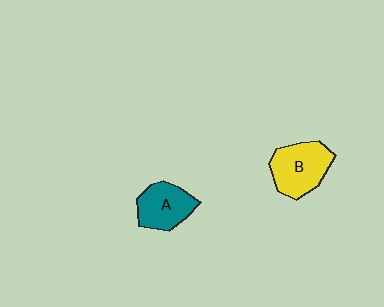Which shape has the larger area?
Shape B (yellow).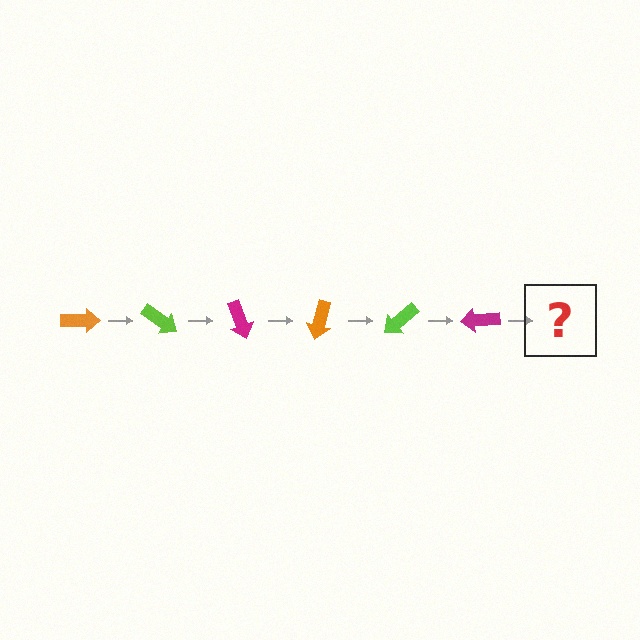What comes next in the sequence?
The next element should be an orange arrow, rotated 210 degrees from the start.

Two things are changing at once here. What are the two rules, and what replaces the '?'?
The two rules are that it rotates 35 degrees each step and the color cycles through orange, lime, and magenta. The '?' should be an orange arrow, rotated 210 degrees from the start.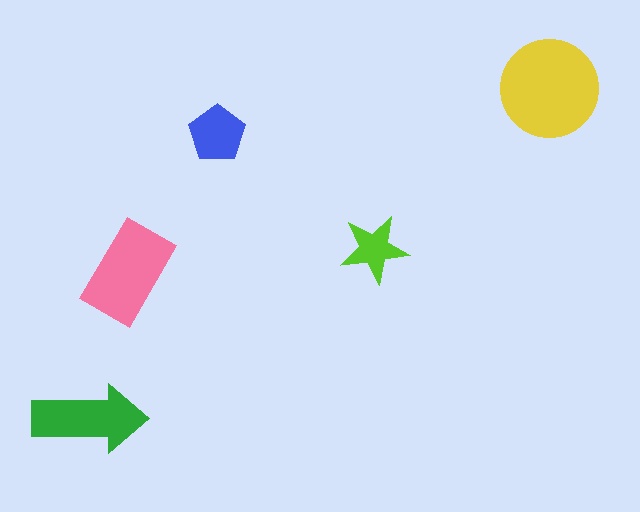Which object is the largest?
The yellow circle.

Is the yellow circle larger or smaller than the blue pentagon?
Larger.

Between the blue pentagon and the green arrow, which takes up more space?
The green arrow.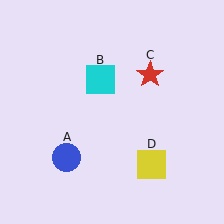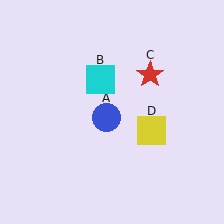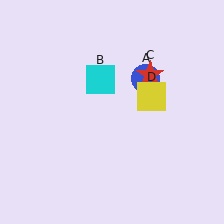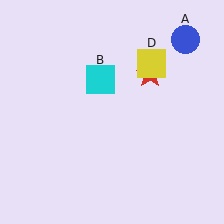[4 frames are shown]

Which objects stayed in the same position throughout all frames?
Cyan square (object B) and red star (object C) remained stationary.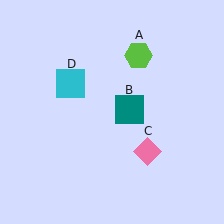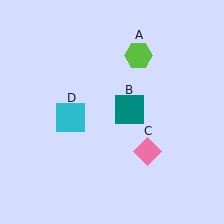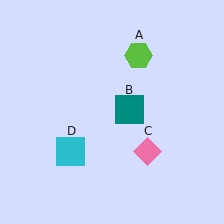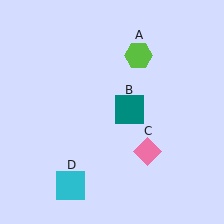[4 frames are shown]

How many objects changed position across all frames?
1 object changed position: cyan square (object D).